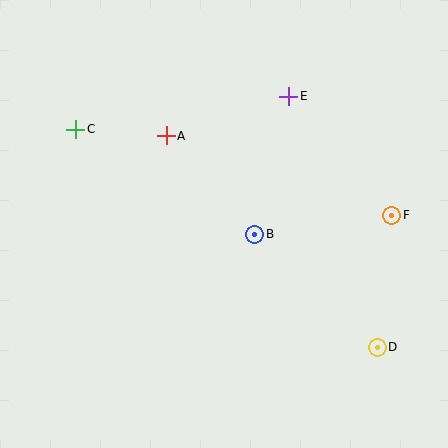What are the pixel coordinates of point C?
Point C is at (76, 129).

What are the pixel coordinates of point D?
Point D is at (377, 347).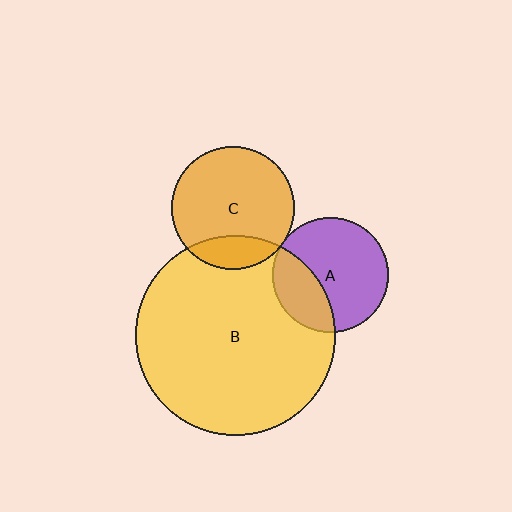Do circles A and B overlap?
Yes.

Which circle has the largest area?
Circle B (yellow).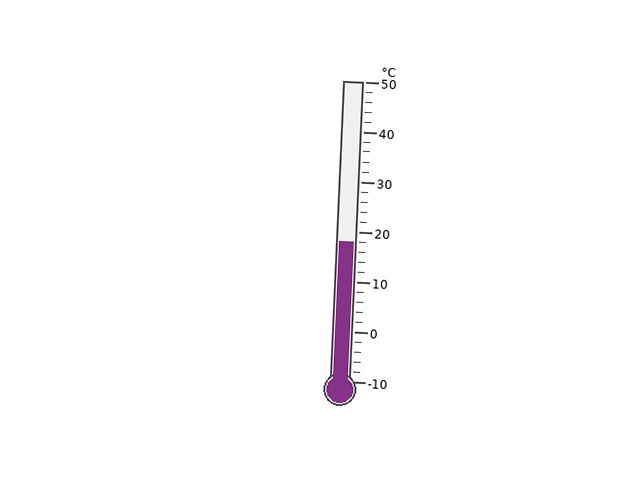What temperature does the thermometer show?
The thermometer shows approximately 18°C.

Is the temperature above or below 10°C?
The temperature is above 10°C.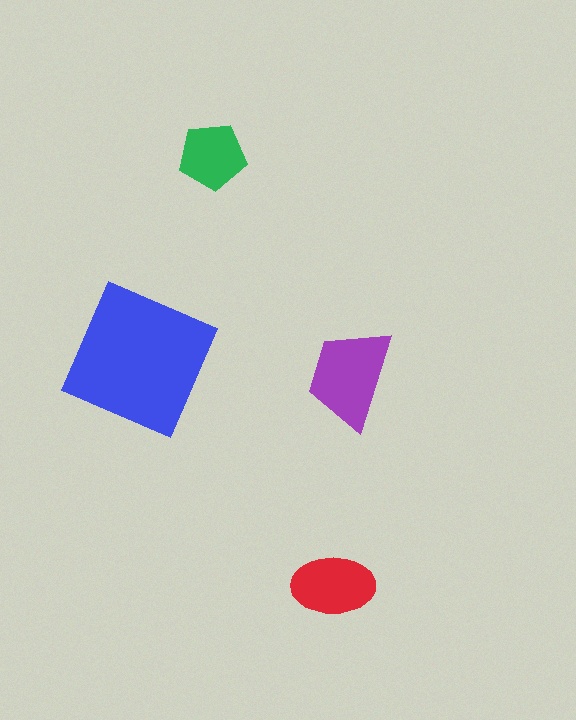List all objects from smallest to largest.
The green pentagon, the red ellipse, the purple trapezoid, the blue square.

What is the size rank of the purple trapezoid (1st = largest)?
2nd.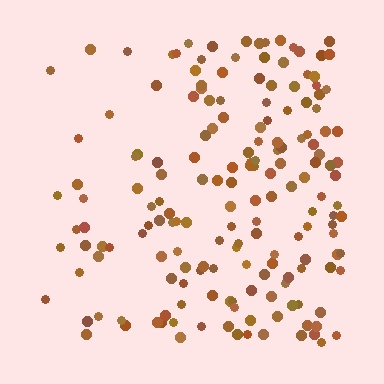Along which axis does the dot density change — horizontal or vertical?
Horizontal.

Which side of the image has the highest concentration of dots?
The right.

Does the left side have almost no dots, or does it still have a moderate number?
Still a moderate number, just noticeably fewer than the right.